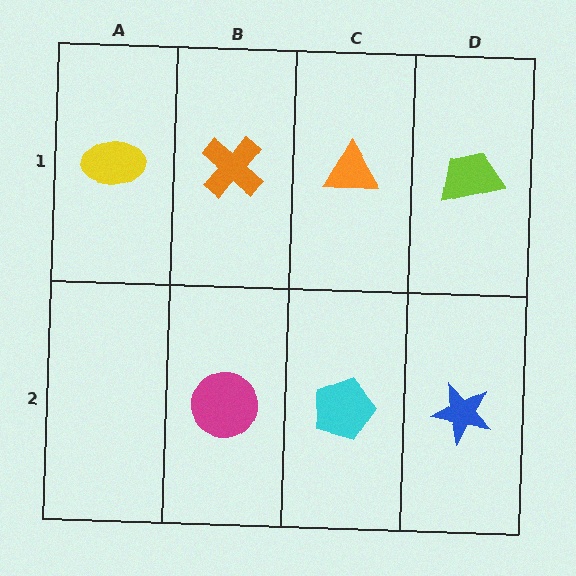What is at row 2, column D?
A blue star.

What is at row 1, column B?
An orange cross.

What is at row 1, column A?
A yellow ellipse.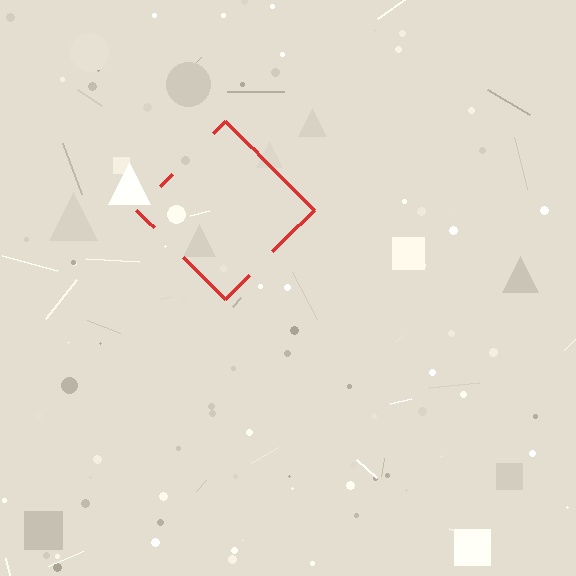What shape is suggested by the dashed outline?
The dashed outline suggests a diamond.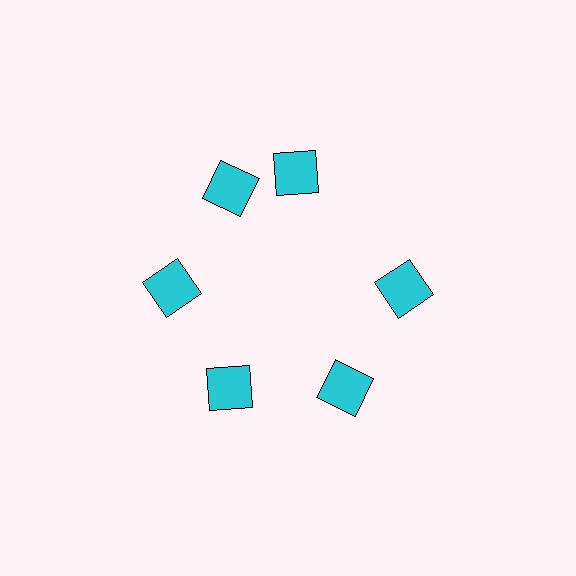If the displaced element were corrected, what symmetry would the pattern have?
It would have 6-fold rotational symmetry — the pattern would map onto itself every 60 degrees.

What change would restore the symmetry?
The symmetry would be restored by rotating it back into even spacing with its neighbors so that all 6 squares sit at equal angles and equal distance from the center.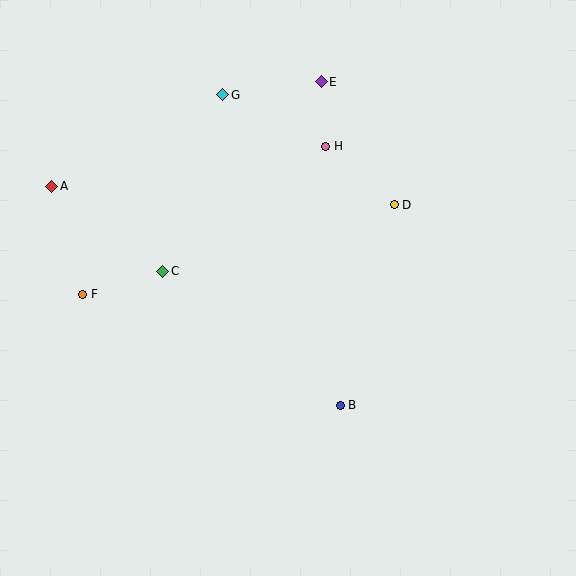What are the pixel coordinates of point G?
Point G is at (223, 95).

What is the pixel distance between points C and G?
The distance between C and G is 187 pixels.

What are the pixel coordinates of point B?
Point B is at (340, 405).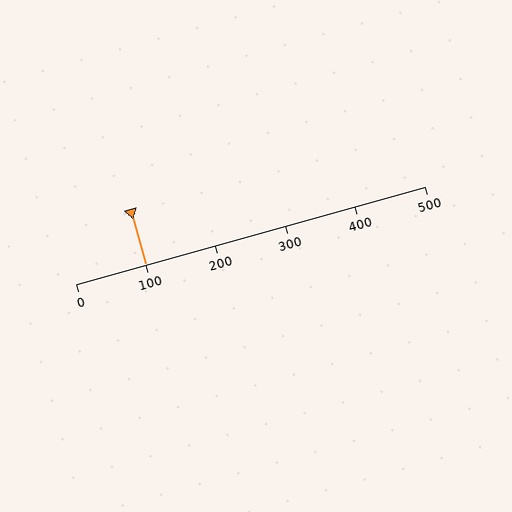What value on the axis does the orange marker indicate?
The marker indicates approximately 100.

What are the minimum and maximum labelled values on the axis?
The axis runs from 0 to 500.